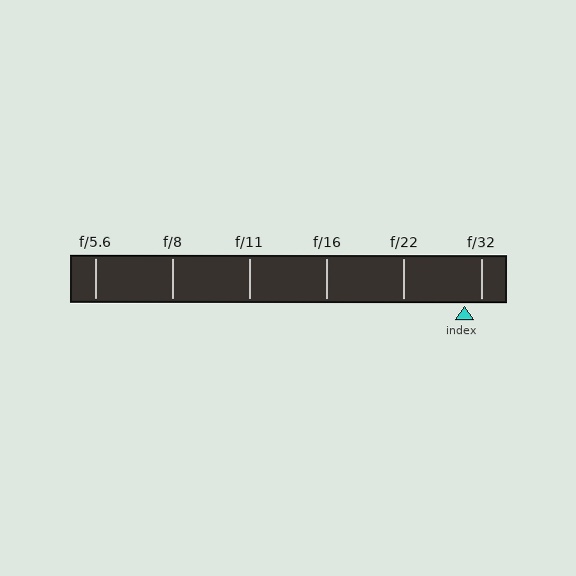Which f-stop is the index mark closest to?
The index mark is closest to f/32.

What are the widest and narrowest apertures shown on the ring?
The widest aperture shown is f/5.6 and the narrowest is f/32.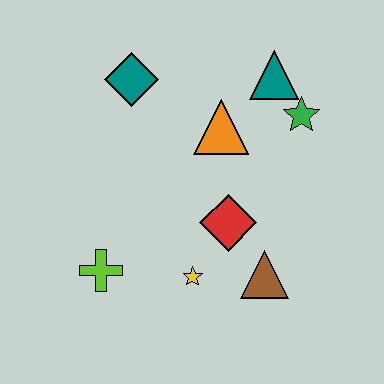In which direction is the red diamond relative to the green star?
The red diamond is below the green star.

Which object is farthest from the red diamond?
The teal diamond is farthest from the red diamond.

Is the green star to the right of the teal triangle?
Yes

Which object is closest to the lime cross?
The yellow star is closest to the lime cross.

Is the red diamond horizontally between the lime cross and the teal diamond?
No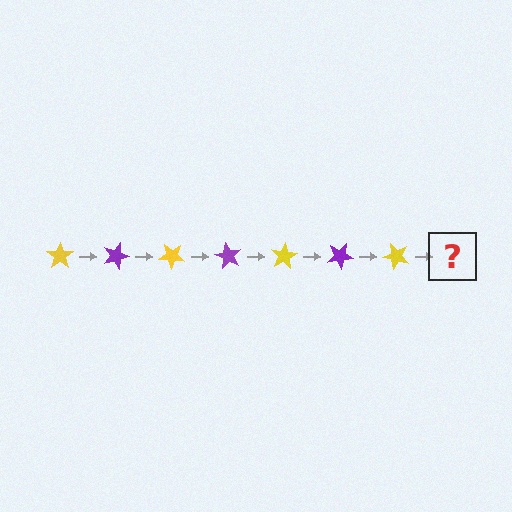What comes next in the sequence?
The next element should be a purple star, rotated 140 degrees from the start.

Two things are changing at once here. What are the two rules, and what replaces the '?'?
The two rules are that it rotates 20 degrees each step and the color cycles through yellow and purple. The '?' should be a purple star, rotated 140 degrees from the start.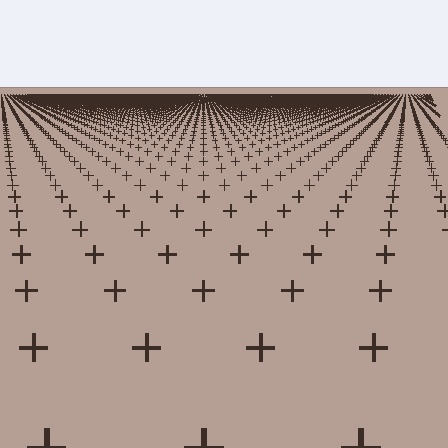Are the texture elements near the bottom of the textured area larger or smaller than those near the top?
Larger. Near the bottom, elements are closer to the viewer and appear at a bigger on-screen size.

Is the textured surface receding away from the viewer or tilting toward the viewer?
The surface is receding away from the viewer. Texture elements get smaller and denser toward the top.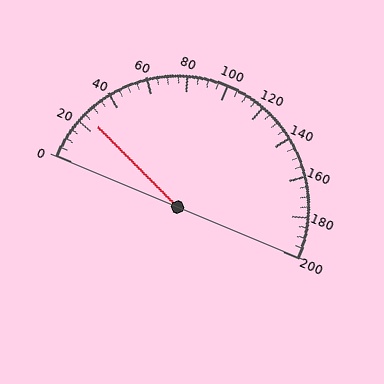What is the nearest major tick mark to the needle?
The nearest major tick mark is 20.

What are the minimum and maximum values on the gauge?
The gauge ranges from 0 to 200.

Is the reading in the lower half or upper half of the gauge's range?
The reading is in the lower half of the range (0 to 200).